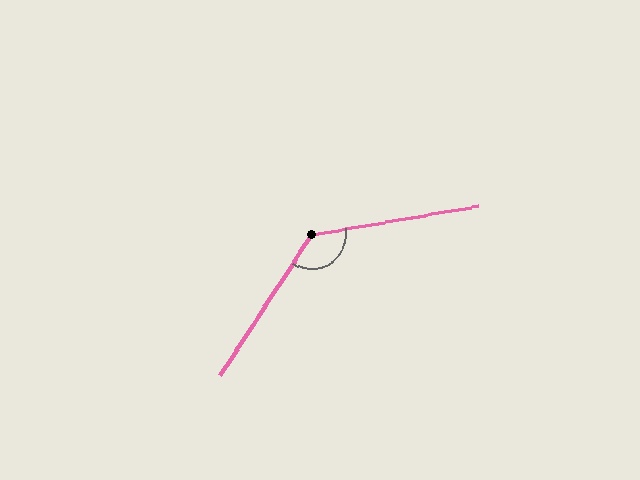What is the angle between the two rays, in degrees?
Approximately 133 degrees.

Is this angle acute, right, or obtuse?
It is obtuse.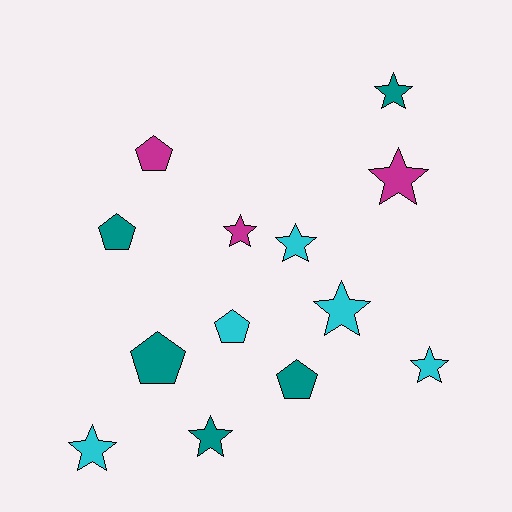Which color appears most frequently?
Cyan, with 5 objects.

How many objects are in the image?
There are 13 objects.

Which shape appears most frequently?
Star, with 8 objects.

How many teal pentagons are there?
There are 3 teal pentagons.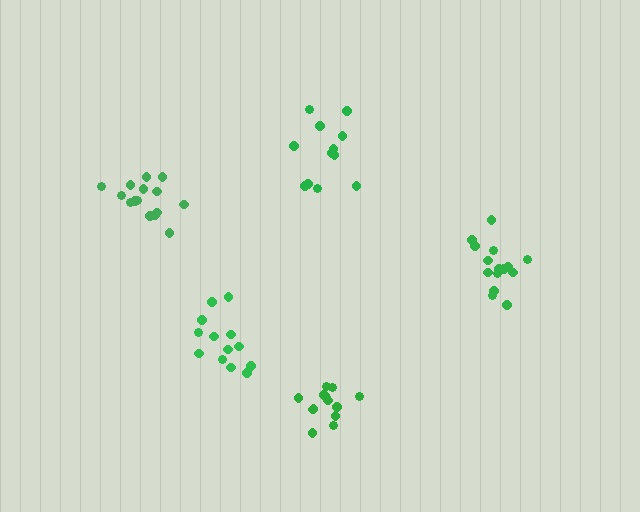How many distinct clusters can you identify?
There are 5 distinct clusters.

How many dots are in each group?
Group 1: 13 dots, Group 2: 15 dots, Group 3: 15 dots, Group 4: 12 dots, Group 5: 13 dots (68 total).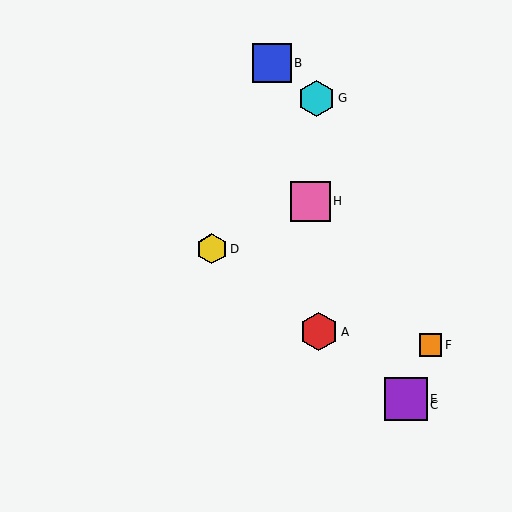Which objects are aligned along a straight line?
Objects A, C, D, E are aligned along a straight line.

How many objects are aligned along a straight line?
4 objects (A, C, D, E) are aligned along a straight line.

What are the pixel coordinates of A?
Object A is at (319, 332).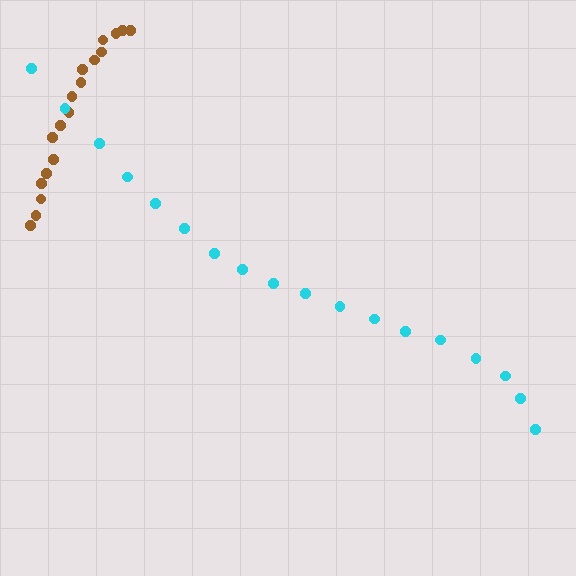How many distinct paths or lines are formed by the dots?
There are 2 distinct paths.